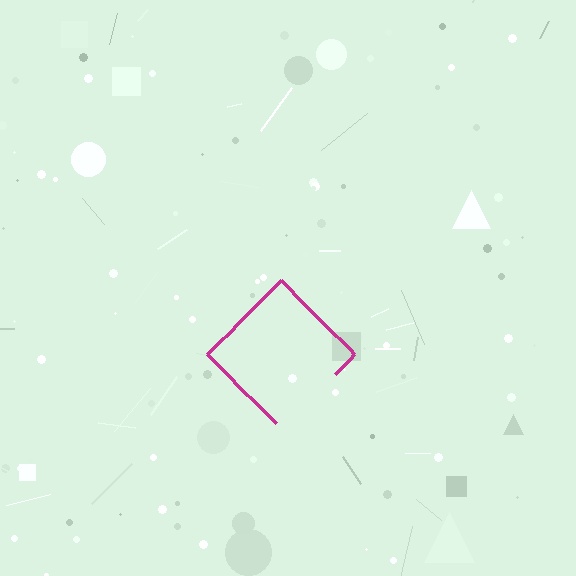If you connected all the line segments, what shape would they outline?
They would outline a diamond.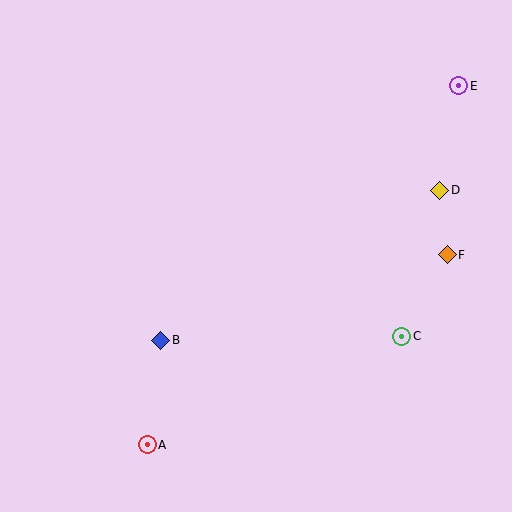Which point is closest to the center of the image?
Point B at (161, 340) is closest to the center.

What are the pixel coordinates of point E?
Point E is at (459, 86).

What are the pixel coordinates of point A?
Point A is at (147, 445).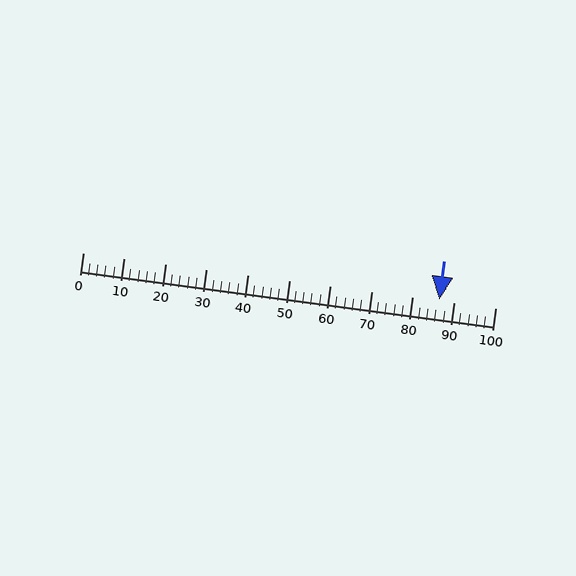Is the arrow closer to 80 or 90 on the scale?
The arrow is closer to 90.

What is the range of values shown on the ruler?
The ruler shows values from 0 to 100.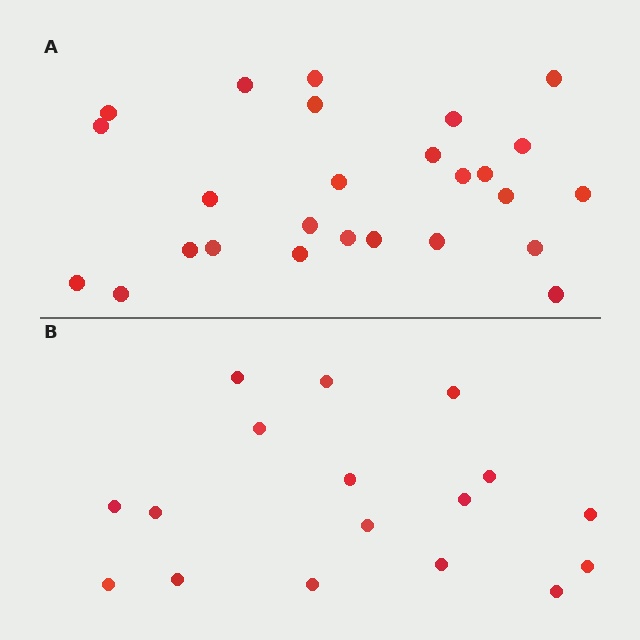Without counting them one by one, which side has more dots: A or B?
Region A (the top region) has more dots.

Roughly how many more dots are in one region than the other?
Region A has roughly 8 or so more dots than region B.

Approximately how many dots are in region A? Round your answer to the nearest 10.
About 30 dots. (The exact count is 26, which rounds to 30.)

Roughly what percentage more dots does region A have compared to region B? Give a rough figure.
About 55% more.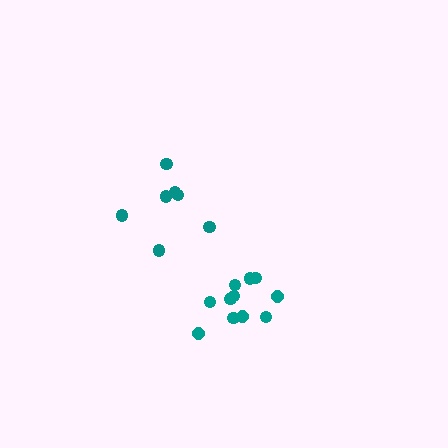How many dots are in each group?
Group 1: 12 dots, Group 2: 7 dots (19 total).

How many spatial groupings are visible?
There are 2 spatial groupings.